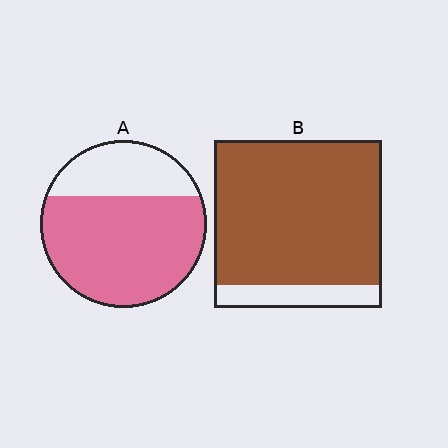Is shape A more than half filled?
Yes.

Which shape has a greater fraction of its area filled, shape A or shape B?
Shape B.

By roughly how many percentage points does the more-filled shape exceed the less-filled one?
By roughly 15 percentage points (B over A).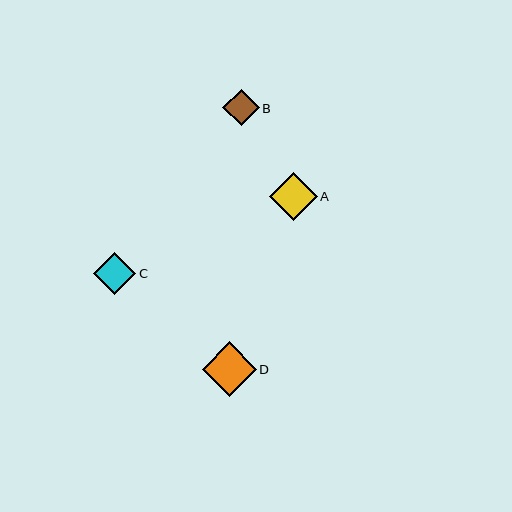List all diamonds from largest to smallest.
From largest to smallest: D, A, C, B.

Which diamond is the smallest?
Diamond B is the smallest with a size of approximately 36 pixels.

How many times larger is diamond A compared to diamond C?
Diamond A is approximately 1.2 times the size of diamond C.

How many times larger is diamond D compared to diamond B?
Diamond D is approximately 1.5 times the size of diamond B.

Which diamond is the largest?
Diamond D is the largest with a size of approximately 54 pixels.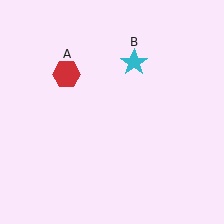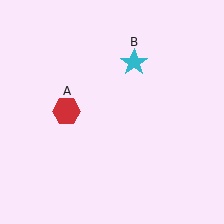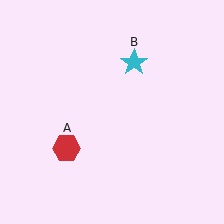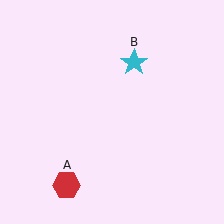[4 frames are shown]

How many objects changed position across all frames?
1 object changed position: red hexagon (object A).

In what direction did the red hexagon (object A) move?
The red hexagon (object A) moved down.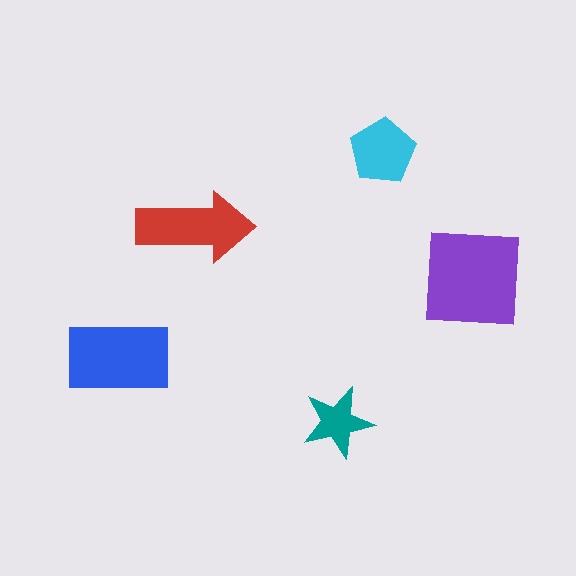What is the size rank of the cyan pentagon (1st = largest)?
4th.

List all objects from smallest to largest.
The teal star, the cyan pentagon, the red arrow, the blue rectangle, the purple square.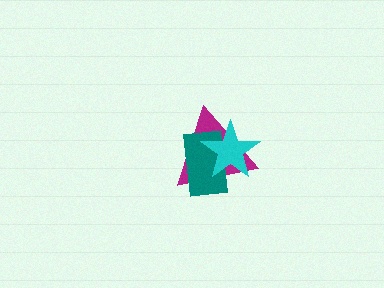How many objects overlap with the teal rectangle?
2 objects overlap with the teal rectangle.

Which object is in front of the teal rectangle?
The cyan star is in front of the teal rectangle.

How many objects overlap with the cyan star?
2 objects overlap with the cyan star.